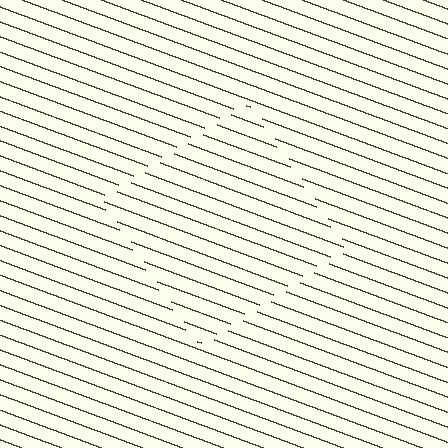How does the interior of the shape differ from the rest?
The interior of the shape contains the same grating, shifted by half a period — the contour is defined by the phase discontinuity where line-ends from the inner and outer gratings abut.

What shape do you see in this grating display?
An illusory square. The interior of the shape contains the same grating, shifted by half a period — the contour is defined by the phase discontinuity where line-ends from the inner and outer gratings abut.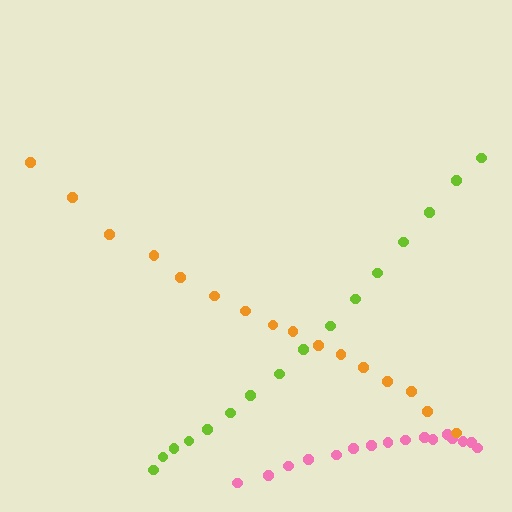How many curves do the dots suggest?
There are 3 distinct paths.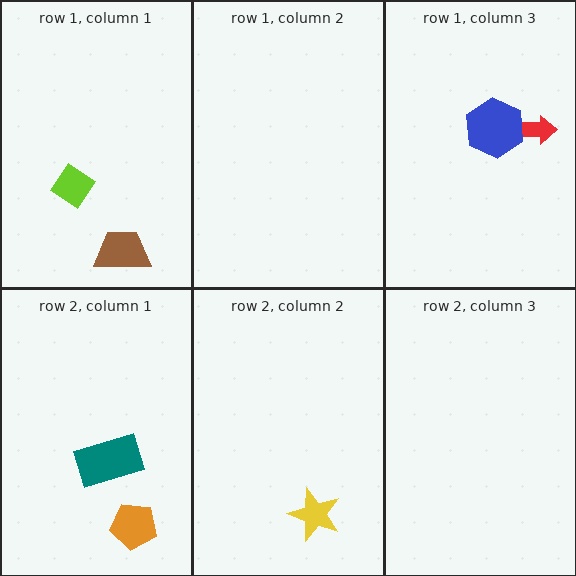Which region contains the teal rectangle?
The row 2, column 1 region.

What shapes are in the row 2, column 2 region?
The yellow star.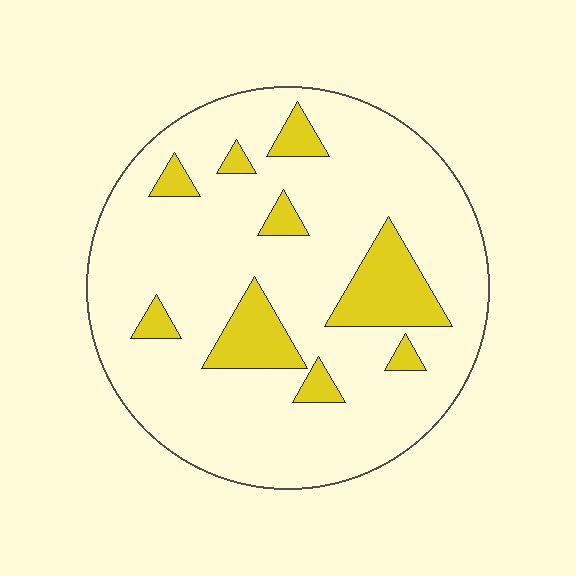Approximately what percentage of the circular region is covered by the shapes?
Approximately 15%.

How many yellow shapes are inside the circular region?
9.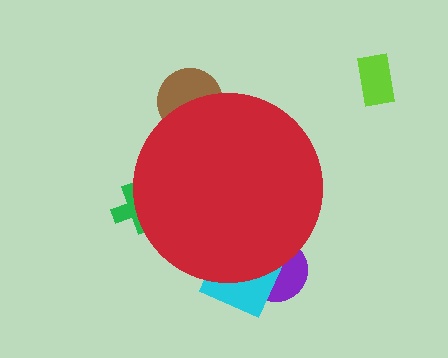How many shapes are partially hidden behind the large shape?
4 shapes are partially hidden.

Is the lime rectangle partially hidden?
No, the lime rectangle is fully visible.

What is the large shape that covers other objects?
A red circle.